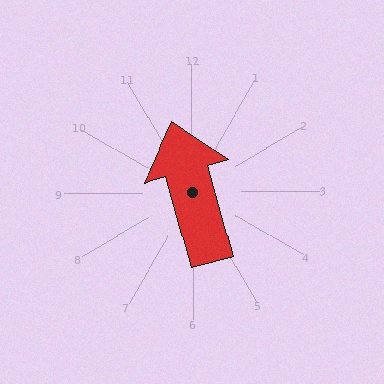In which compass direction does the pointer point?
North.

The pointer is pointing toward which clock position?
Roughly 11 o'clock.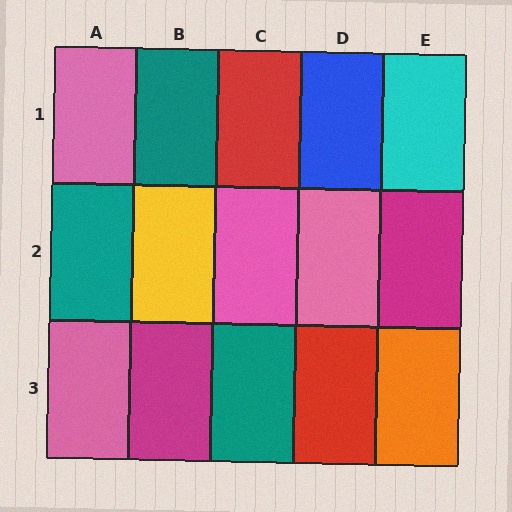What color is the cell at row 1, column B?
Teal.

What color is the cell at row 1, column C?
Red.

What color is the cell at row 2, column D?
Pink.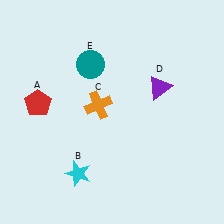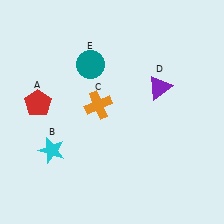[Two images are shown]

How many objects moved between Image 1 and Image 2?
1 object moved between the two images.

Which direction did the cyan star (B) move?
The cyan star (B) moved left.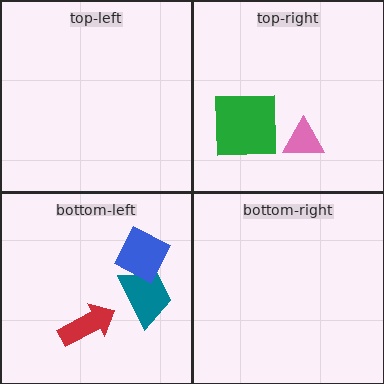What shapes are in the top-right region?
The pink triangle, the green square.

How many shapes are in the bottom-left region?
3.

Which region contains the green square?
The top-right region.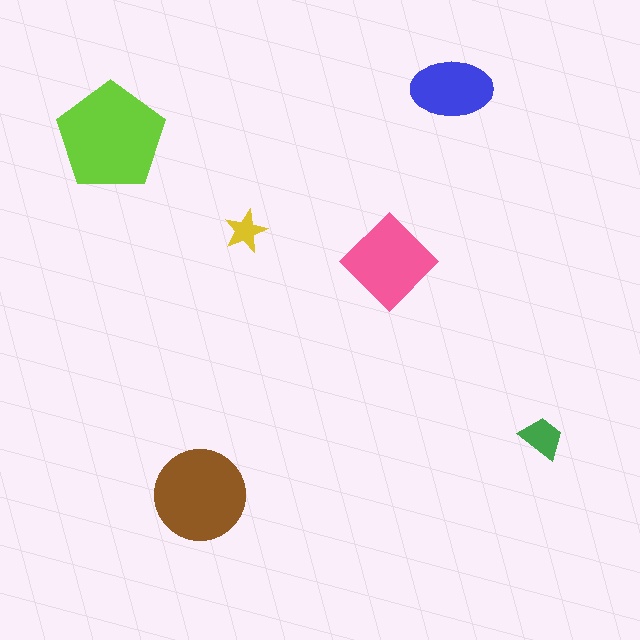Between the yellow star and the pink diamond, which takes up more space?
The pink diamond.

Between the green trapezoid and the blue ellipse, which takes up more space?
The blue ellipse.